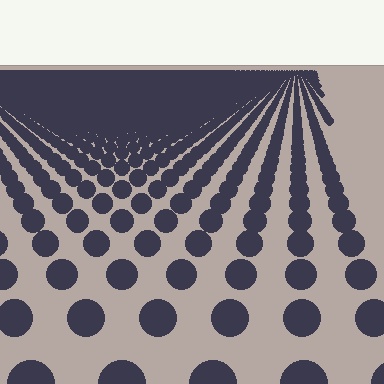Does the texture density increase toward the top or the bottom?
Density increases toward the top.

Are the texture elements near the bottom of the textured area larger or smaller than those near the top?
Larger. Near the bottom, elements are closer to the viewer and appear at a bigger on-screen size.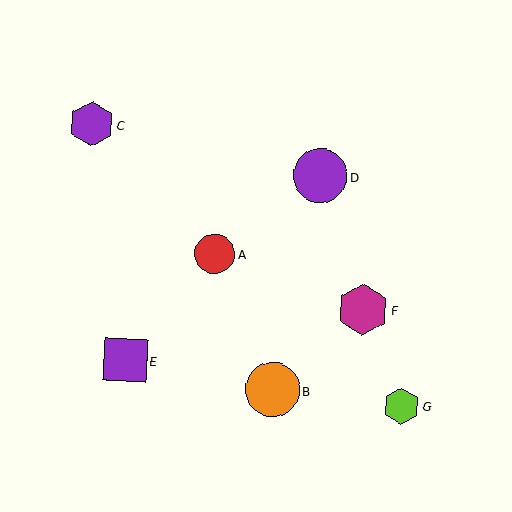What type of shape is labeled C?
Shape C is a purple hexagon.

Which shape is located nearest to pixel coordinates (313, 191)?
The purple circle (labeled D) at (320, 176) is nearest to that location.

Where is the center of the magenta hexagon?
The center of the magenta hexagon is at (363, 310).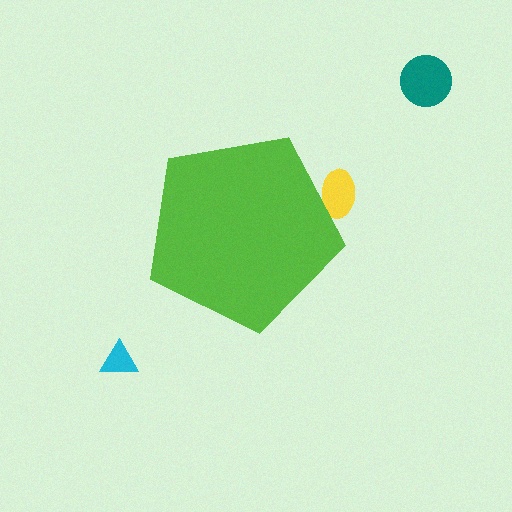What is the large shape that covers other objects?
A lime pentagon.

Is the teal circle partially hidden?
No, the teal circle is fully visible.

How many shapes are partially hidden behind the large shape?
1 shape is partially hidden.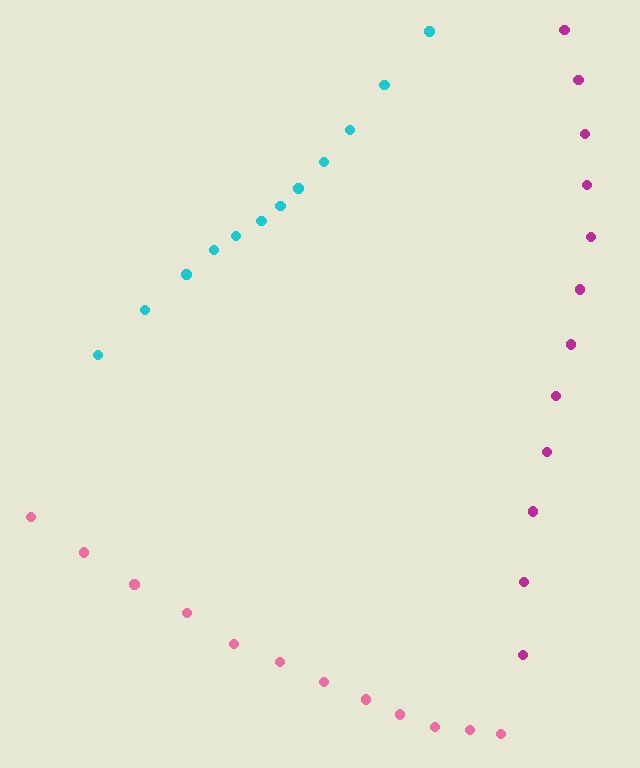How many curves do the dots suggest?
There are 3 distinct paths.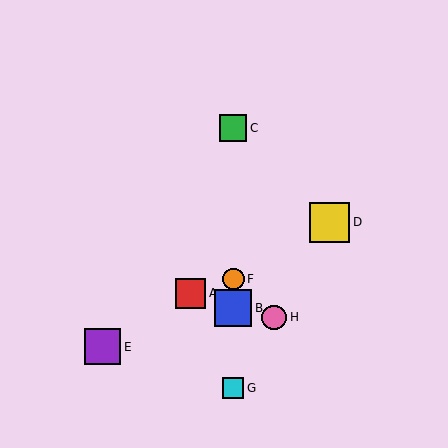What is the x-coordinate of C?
Object C is at x≈233.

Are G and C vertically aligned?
Yes, both are at x≈233.